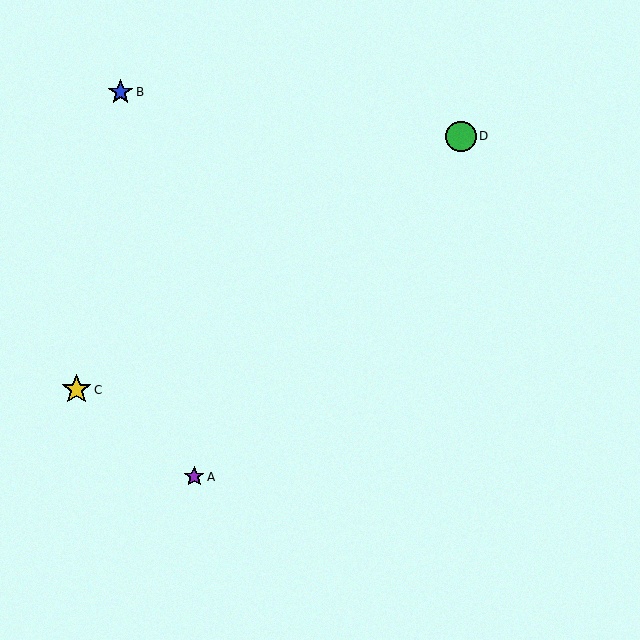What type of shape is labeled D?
Shape D is a green circle.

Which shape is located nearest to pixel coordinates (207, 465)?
The purple star (labeled A) at (194, 476) is nearest to that location.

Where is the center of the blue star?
The center of the blue star is at (120, 92).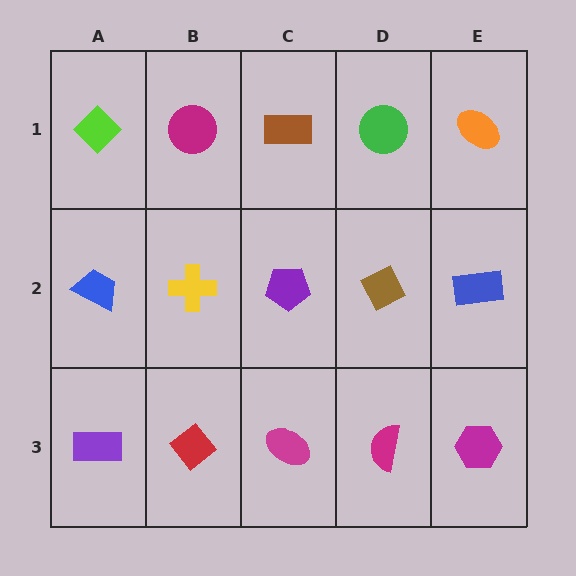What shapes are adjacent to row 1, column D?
A brown diamond (row 2, column D), a brown rectangle (row 1, column C), an orange ellipse (row 1, column E).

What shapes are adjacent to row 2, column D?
A green circle (row 1, column D), a magenta semicircle (row 3, column D), a purple pentagon (row 2, column C), a blue rectangle (row 2, column E).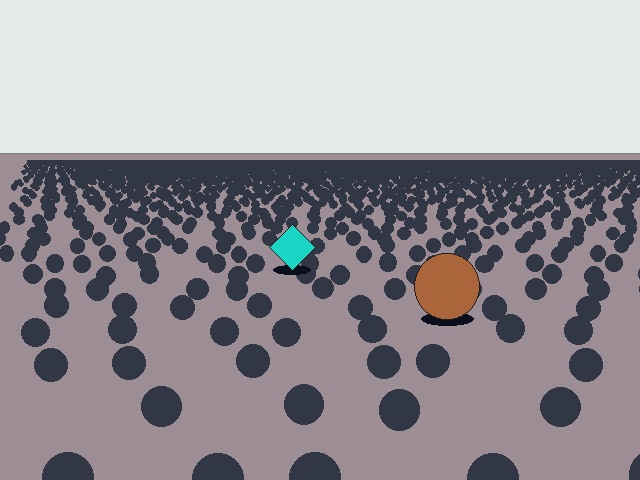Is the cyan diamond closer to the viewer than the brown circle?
No. The brown circle is closer — you can tell from the texture gradient: the ground texture is coarser near it.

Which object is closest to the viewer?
The brown circle is closest. The texture marks near it are larger and more spread out.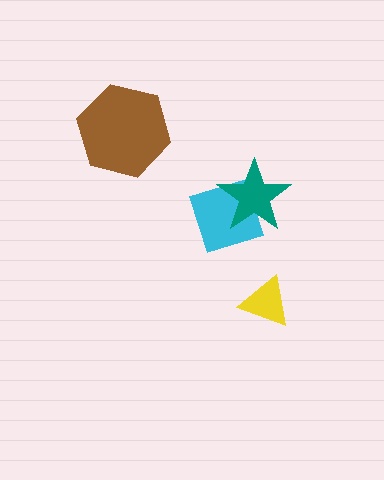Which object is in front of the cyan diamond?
The teal star is in front of the cyan diamond.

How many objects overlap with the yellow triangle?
0 objects overlap with the yellow triangle.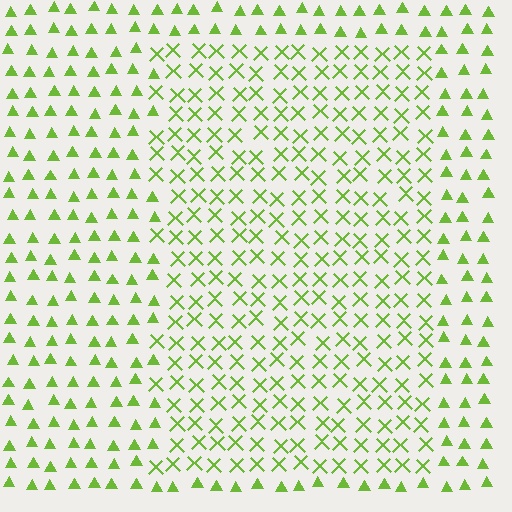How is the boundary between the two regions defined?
The boundary is defined by a change in element shape: X marks inside vs. triangles outside. All elements share the same color and spacing.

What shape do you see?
I see a rectangle.